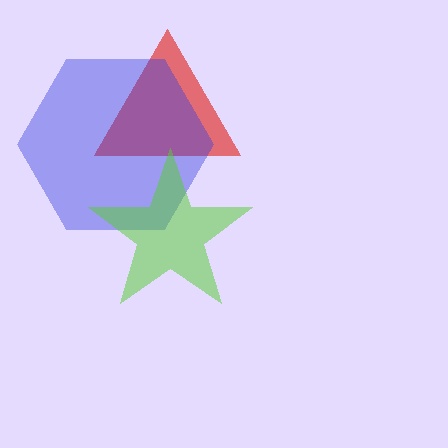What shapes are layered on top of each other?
The layered shapes are: a red triangle, a blue hexagon, a lime star.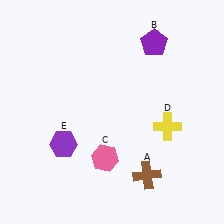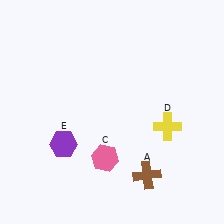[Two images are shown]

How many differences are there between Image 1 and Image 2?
There is 1 difference between the two images.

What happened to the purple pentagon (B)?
The purple pentagon (B) was removed in Image 2. It was in the top-right area of Image 1.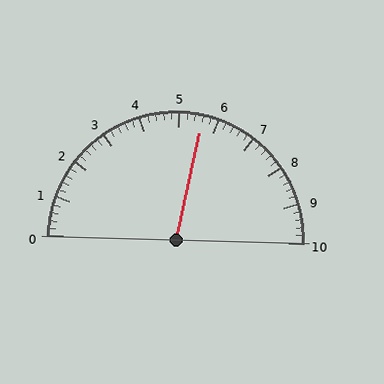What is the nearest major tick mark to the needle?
The nearest major tick mark is 6.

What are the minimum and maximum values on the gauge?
The gauge ranges from 0 to 10.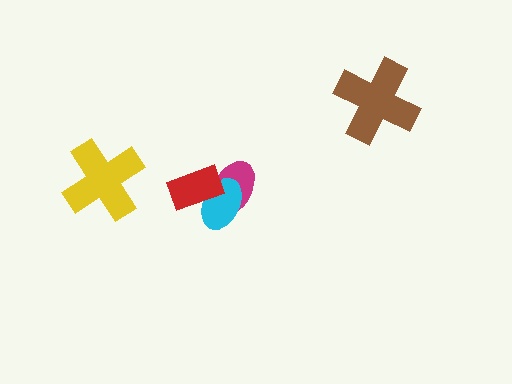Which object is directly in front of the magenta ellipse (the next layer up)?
The cyan ellipse is directly in front of the magenta ellipse.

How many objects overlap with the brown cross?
0 objects overlap with the brown cross.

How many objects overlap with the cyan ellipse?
2 objects overlap with the cyan ellipse.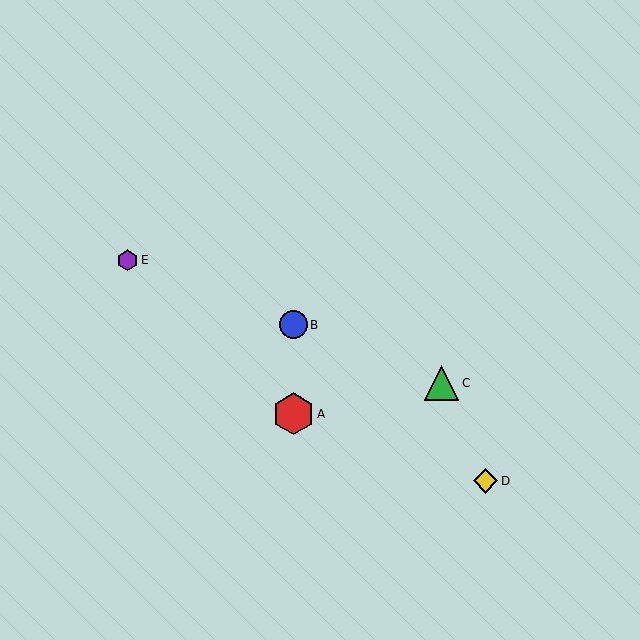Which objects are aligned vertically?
Objects A, B are aligned vertically.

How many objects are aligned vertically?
2 objects (A, B) are aligned vertically.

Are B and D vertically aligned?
No, B is at x≈293 and D is at x≈486.